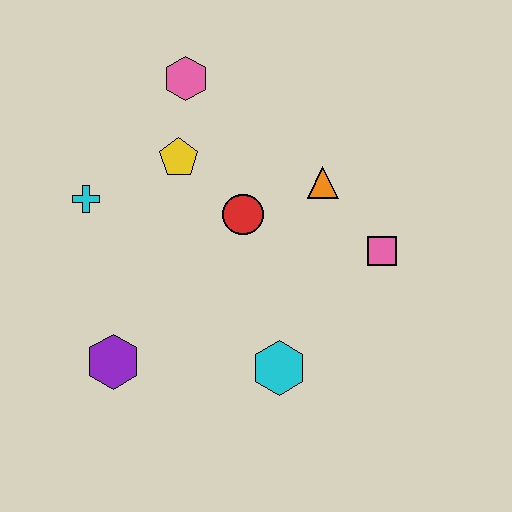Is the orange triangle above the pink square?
Yes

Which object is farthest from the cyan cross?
The pink square is farthest from the cyan cross.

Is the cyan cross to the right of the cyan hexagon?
No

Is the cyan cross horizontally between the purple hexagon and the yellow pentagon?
No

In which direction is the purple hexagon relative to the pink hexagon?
The purple hexagon is below the pink hexagon.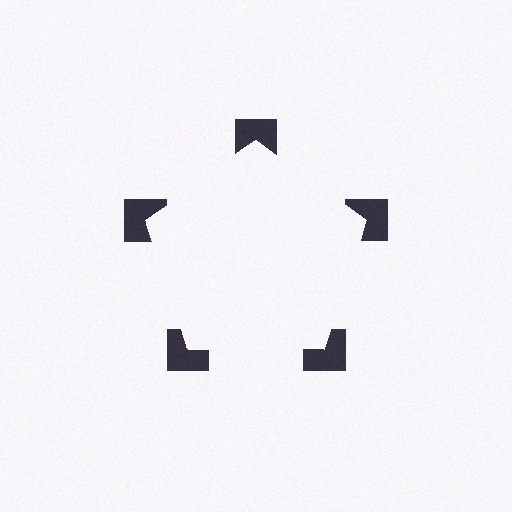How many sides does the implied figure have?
5 sides.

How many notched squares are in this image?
There are 5 — one at each vertex of the illusory pentagon.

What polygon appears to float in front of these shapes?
An illusory pentagon — its edges are inferred from the aligned wedge cuts in the notched squares, not physically drawn.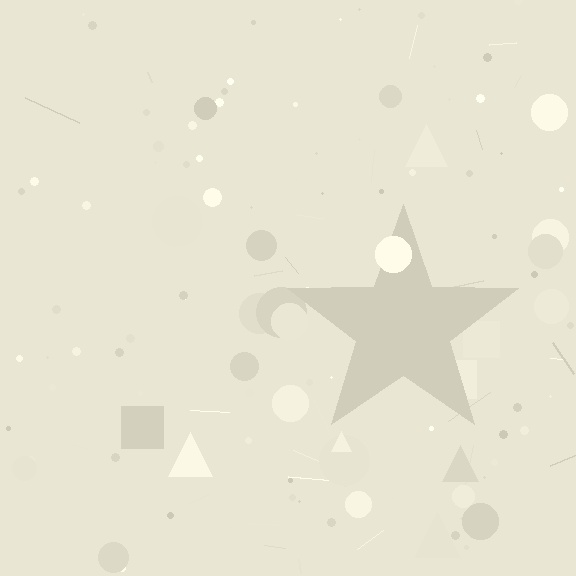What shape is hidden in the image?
A star is hidden in the image.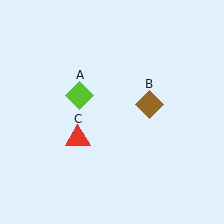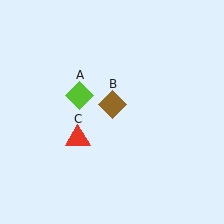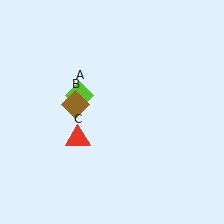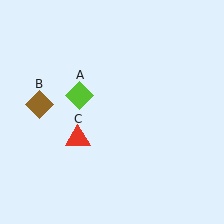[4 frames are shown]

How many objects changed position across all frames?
1 object changed position: brown diamond (object B).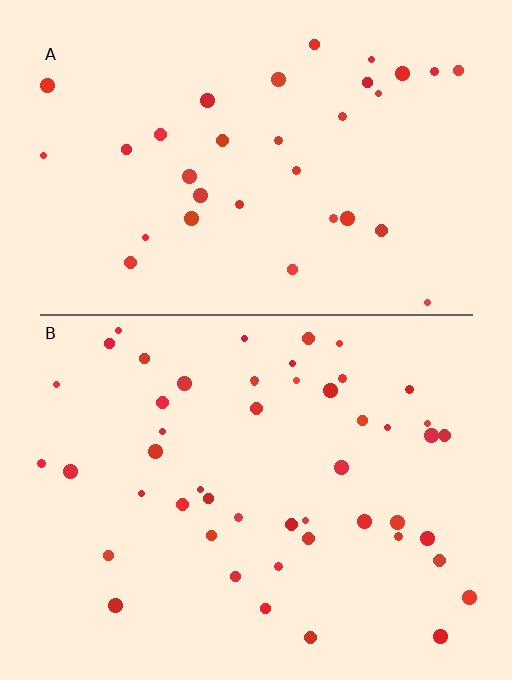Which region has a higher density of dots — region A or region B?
B (the bottom).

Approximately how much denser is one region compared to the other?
Approximately 1.5× — region B over region A.